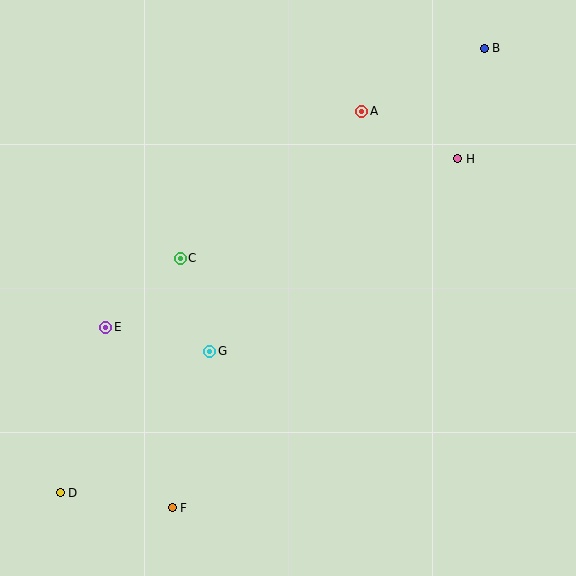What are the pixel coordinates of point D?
Point D is at (60, 493).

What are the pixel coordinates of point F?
Point F is at (172, 508).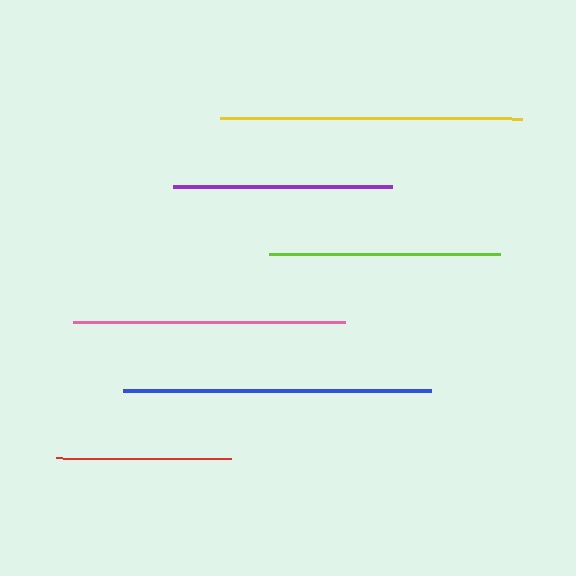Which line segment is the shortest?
The red line is the shortest at approximately 175 pixels.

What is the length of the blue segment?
The blue segment is approximately 308 pixels long.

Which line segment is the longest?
The blue line is the longest at approximately 308 pixels.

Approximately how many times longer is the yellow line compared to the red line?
The yellow line is approximately 1.7 times the length of the red line.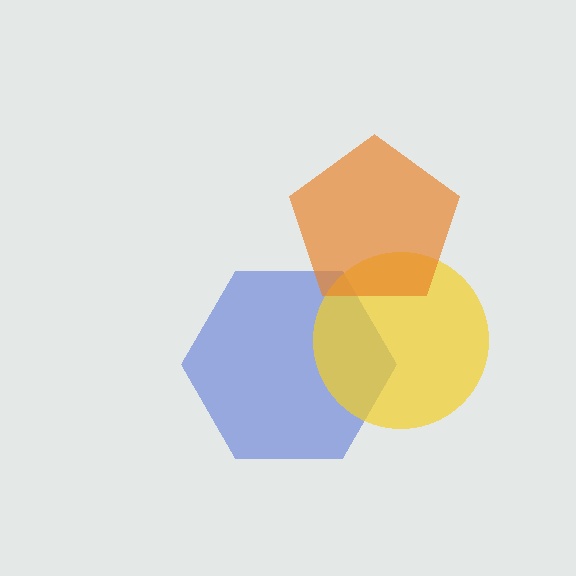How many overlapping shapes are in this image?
There are 3 overlapping shapes in the image.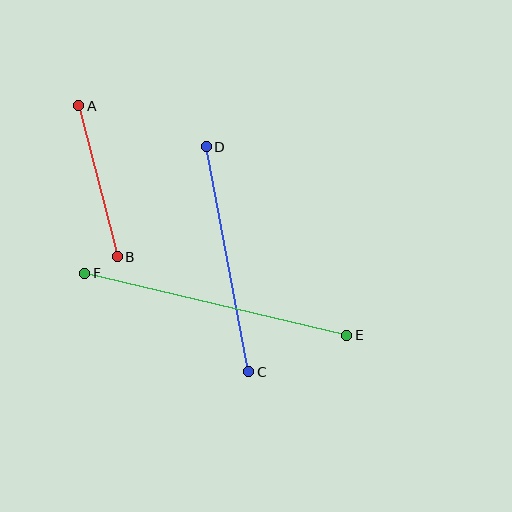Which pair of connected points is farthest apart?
Points E and F are farthest apart.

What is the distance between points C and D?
The distance is approximately 229 pixels.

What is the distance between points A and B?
The distance is approximately 156 pixels.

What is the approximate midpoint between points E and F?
The midpoint is at approximately (216, 304) pixels.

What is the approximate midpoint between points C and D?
The midpoint is at approximately (227, 259) pixels.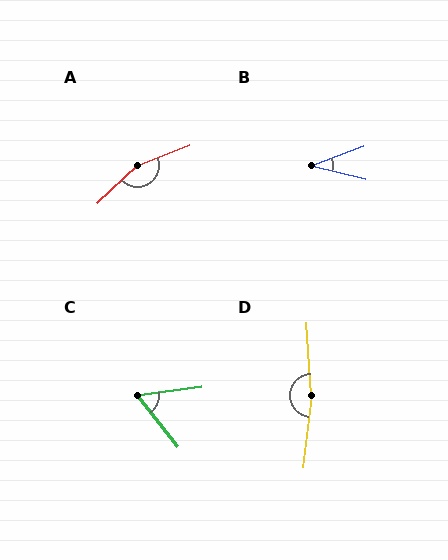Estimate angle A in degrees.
Approximately 157 degrees.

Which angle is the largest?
D, at approximately 170 degrees.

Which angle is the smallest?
B, at approximately 35 degrees.